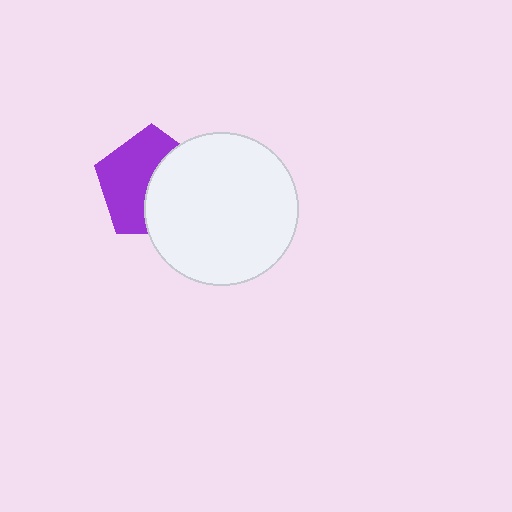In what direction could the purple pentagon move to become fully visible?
The purple pentagon could move left. That would shift it out from behind the white circle entirely.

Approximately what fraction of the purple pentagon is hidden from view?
Roughly 47% of the purple pentagon is hidden behind the white circle.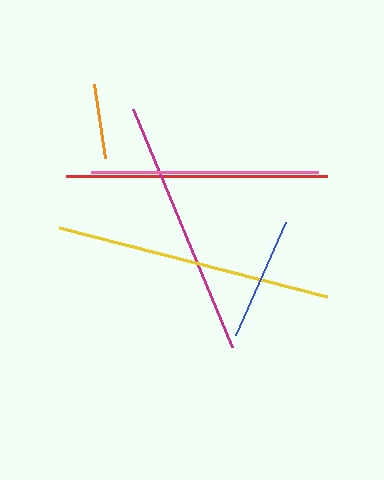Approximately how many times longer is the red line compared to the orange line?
The red line is approximately 3.5 times the length of the orange line.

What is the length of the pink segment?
The pink segment is approximately 227 pixels long.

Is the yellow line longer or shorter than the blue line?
The yellow line is longer than the blue line.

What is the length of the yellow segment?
The yellow segment is approximately 277 pixels long.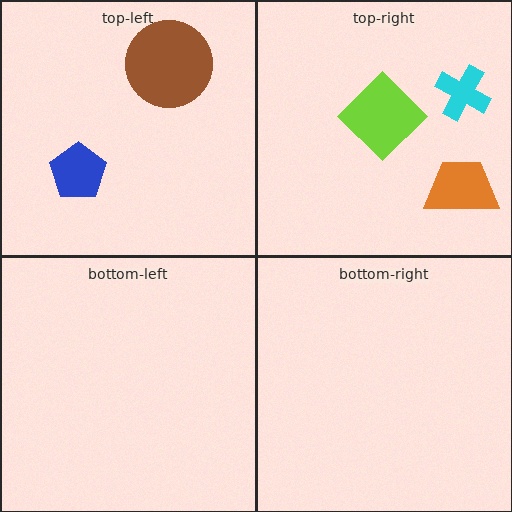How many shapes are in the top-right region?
3.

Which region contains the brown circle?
The top-left region.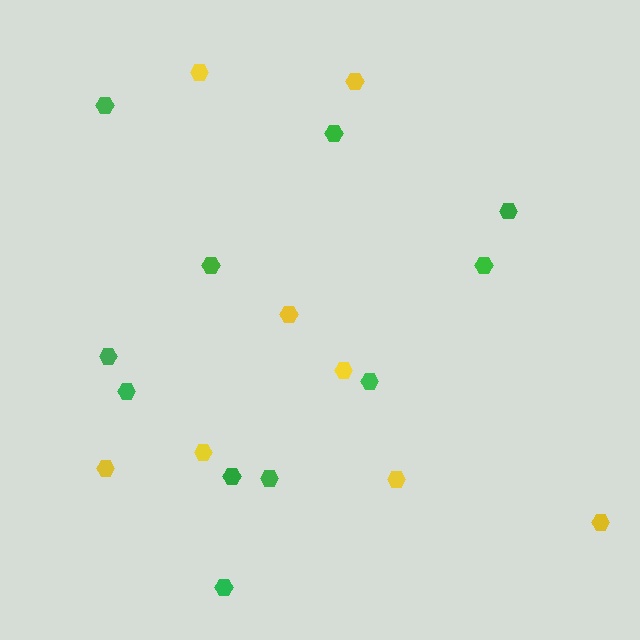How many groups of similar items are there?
There are 2 groups: one group of yellow hexagons (8) and one group of green hexagons (11).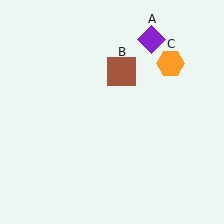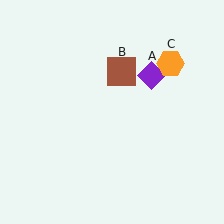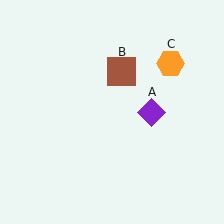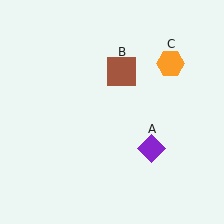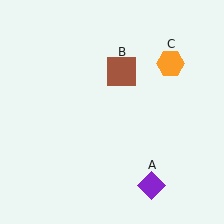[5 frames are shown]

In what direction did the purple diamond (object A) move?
The purple diamond (object A) moved down.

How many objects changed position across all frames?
1 object changed position: purple diamond (object A).